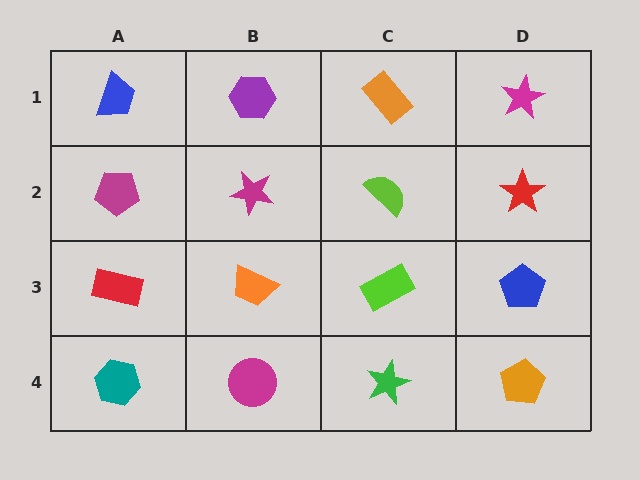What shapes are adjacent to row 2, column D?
A magenta star (row 1, column D), a blue pentagon (row 3, column D), a lime semicircle (row 2, column C).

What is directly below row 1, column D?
A red star.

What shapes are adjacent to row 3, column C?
A lime semicircle (row 2, column C), a green star (row 4, column C), an orange trapezoid (row 3, column B), a blue pentagon (row 3, column D).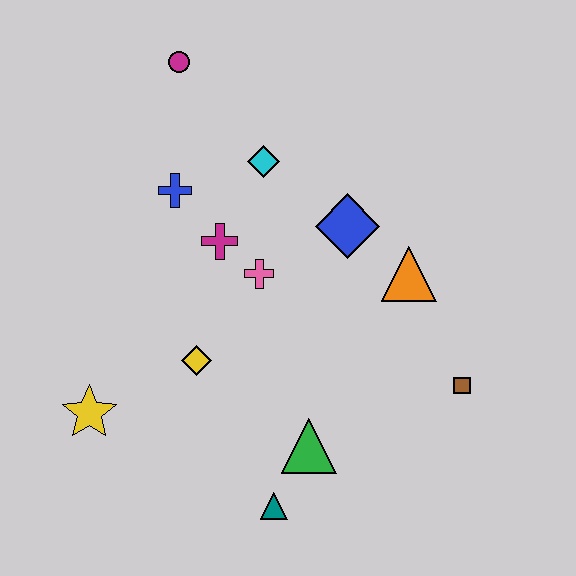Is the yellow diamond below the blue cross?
Yes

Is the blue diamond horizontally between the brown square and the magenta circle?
Yes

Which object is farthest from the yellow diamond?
The magenta circle is farthest from the yellow diamond.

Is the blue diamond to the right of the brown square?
No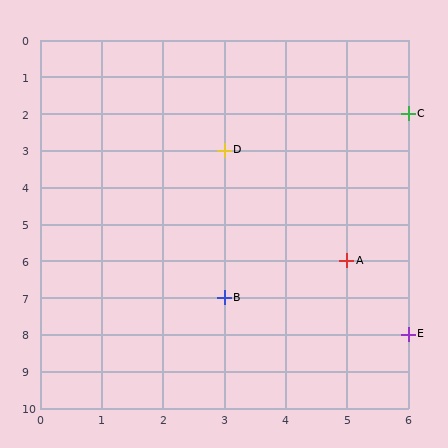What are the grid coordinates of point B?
Point B is at grid coordinates (3, 7).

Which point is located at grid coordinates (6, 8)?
Point E is at (6, 8).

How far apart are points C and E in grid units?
Points C and E are 6 rows apart.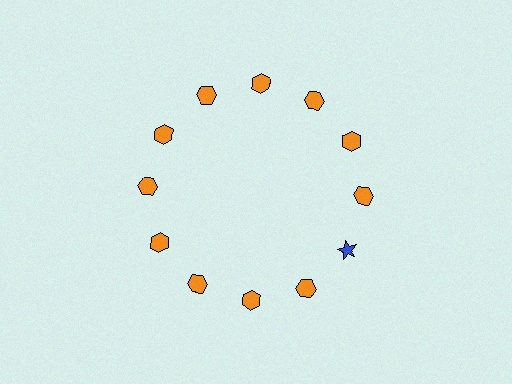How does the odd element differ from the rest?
It differs in both color (blue instead of orange) and shape (star instead of hexagon).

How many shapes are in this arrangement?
There are 12 shapes arranged in a ring pattern.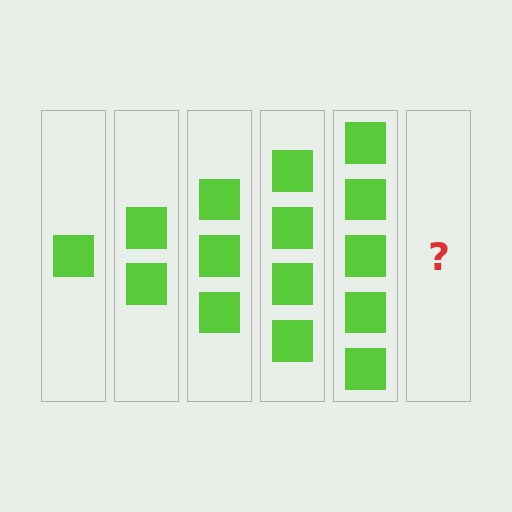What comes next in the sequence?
The next element should be 6 squares.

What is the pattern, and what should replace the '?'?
The pattern is that each step adds one more square. The '?' should be 6 squares.